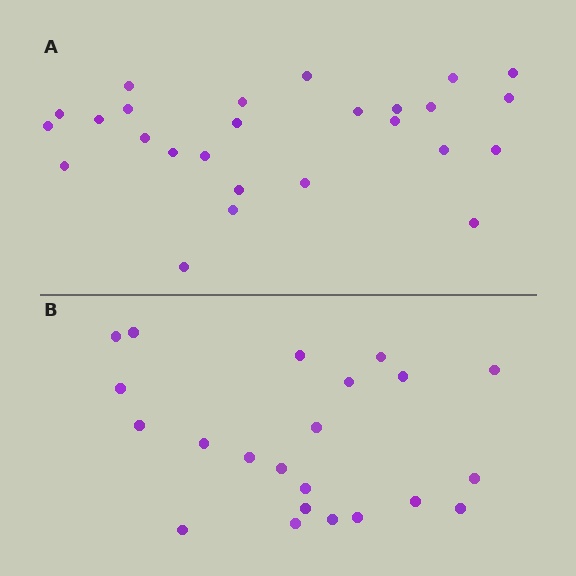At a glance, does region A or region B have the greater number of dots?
Region A (the top region) has more dots.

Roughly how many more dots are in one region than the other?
Region A has about 4 more dots than region B.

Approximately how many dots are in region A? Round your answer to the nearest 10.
About 30 dots. (The exact count is 26, which rounds to 30.)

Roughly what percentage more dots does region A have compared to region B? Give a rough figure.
About 20% more.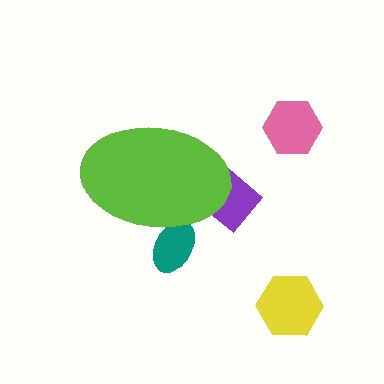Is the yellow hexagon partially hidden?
No, the yellow hexagon is fully visible.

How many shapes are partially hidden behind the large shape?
2 shapes are partially hidden.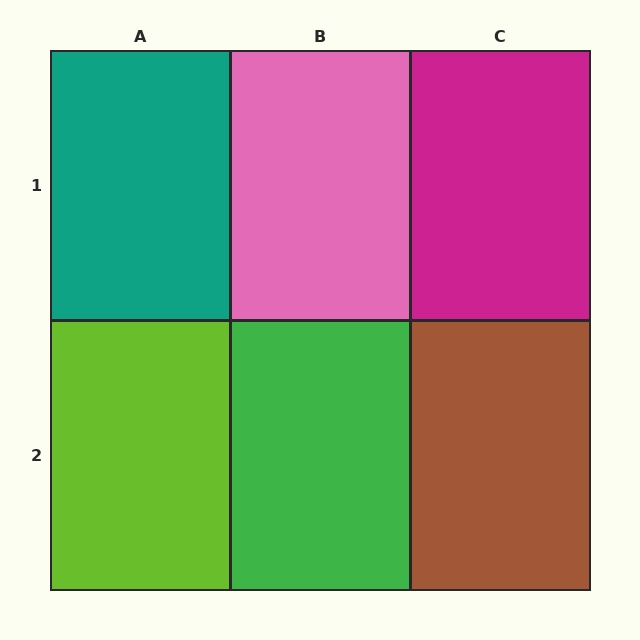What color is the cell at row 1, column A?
Teal.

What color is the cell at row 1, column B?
Pink.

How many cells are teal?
1 cell is teal.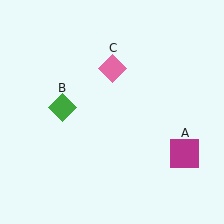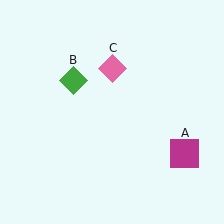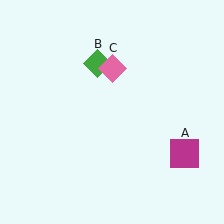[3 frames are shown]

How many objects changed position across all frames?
1 object changed position: green diamond (object B).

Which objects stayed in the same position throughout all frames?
Magenta square (object A) and pink diamond (object C) remained stationary.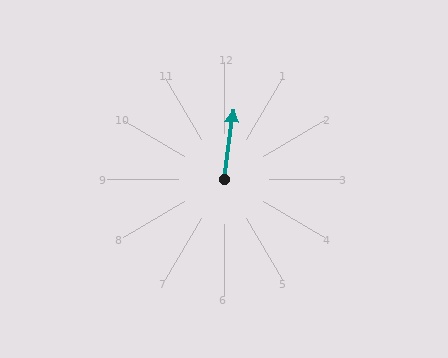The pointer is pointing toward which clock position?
Roughly 12 o'clock.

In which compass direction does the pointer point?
North.